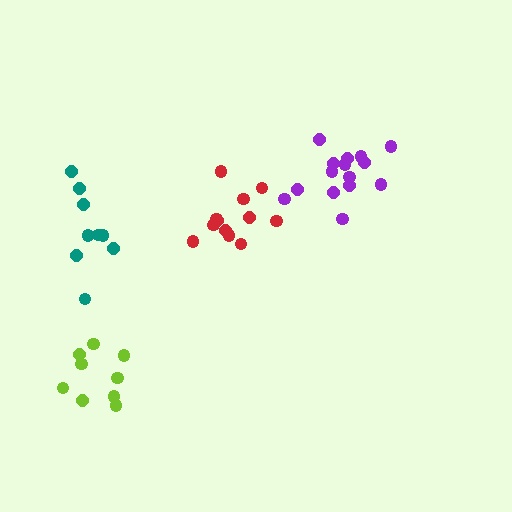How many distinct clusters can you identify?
There are 4 distinct clusters.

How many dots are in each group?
Group 1: 12 dots, Group 2: 9 dots, Group 3: 9 dots, Group 4: 15 dots (45 total).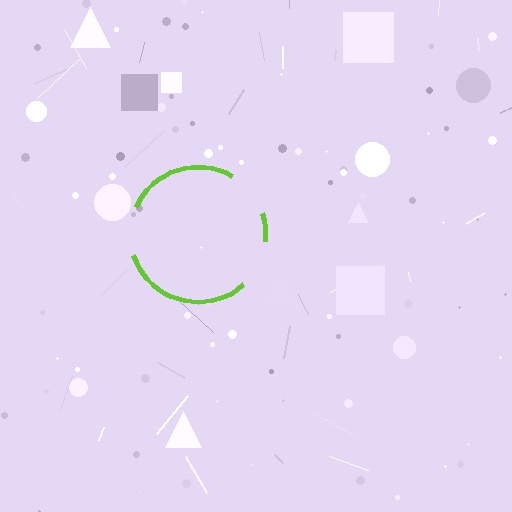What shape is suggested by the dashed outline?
The dashed outline suggests a circle.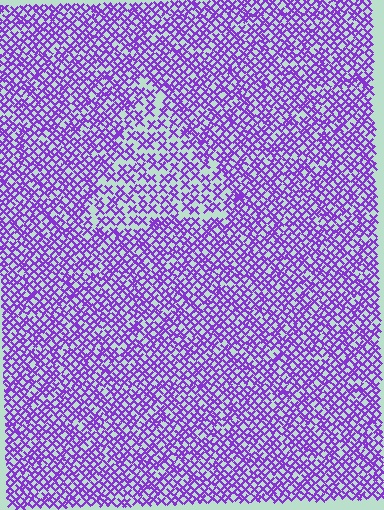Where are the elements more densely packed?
The elements are more densely packed outside the triangle boundary.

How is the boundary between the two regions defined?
The boundary is defined by a change in element density (approximately 1.6x ratio). All elements are the same color, size, and shape.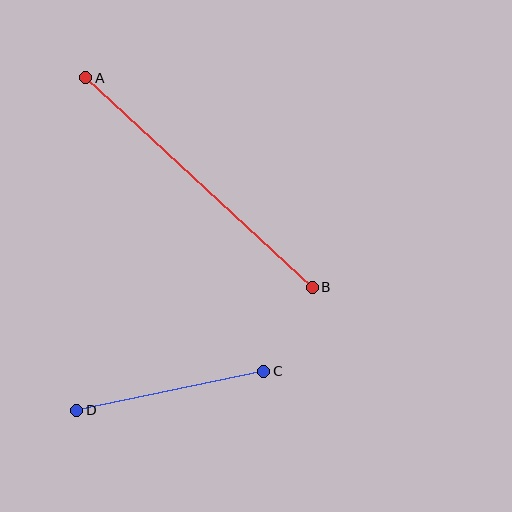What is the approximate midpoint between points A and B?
The midpoint is at approximately (199, 182) pixels.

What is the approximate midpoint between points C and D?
The midpoint is at approximately (170, 391) pixels.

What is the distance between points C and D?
The distance is approximately 191 pixels.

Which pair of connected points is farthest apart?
Points A and B are farthest apart.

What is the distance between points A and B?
The distance is approximately 308 pixels.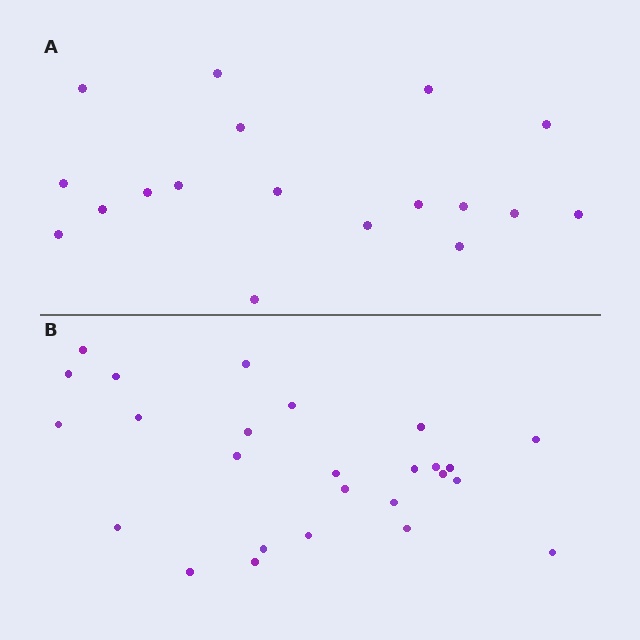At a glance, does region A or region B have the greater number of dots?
Region B (the bottom region) has more dots.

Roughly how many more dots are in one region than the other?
Region B has roughly 8 or so more dots than region A.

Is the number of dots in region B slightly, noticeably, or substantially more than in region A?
Region B has noticeably more, but not dramatically so. The ratio is roughly 1.4 to 1.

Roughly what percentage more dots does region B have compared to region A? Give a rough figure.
About 45% more.